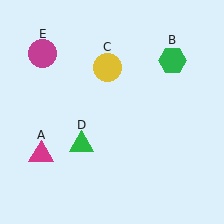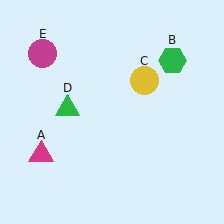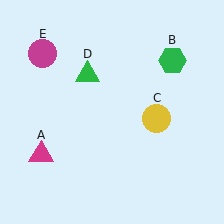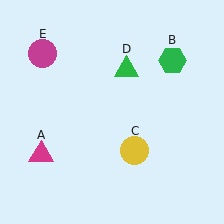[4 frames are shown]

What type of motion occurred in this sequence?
The yellow circle (object C), green triangle (object D) rotated clockwise around the center of the scene.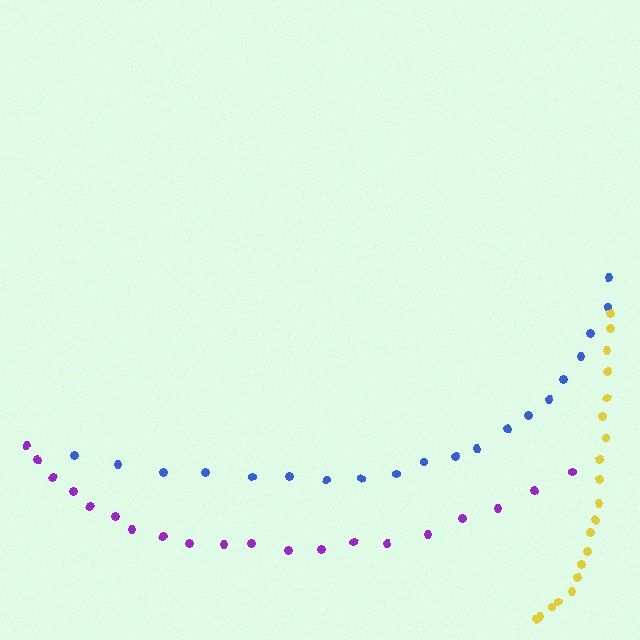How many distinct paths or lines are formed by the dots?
There are 3 distinct paths.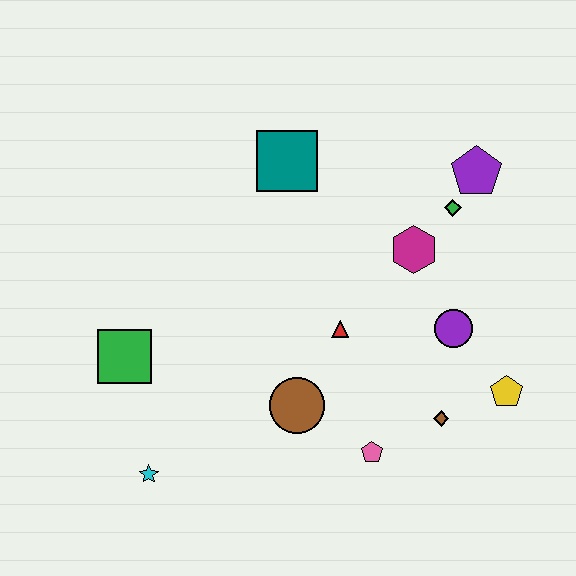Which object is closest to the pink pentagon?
The brown diamond is closest to the pink pentagon.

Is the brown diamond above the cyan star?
Yes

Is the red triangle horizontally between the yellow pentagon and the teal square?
Yes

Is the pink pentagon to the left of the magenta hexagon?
Yes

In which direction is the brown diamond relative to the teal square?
The brown diamond is below the teal square.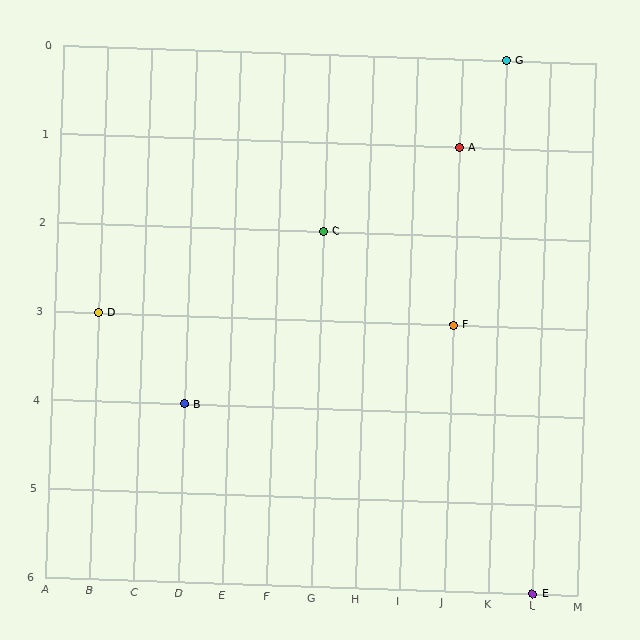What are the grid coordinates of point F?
Point F is at grid coordinates (J, 3).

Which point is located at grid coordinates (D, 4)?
Point B is at (D, 4).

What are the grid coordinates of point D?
Point D is at grid coordinates (B, 3).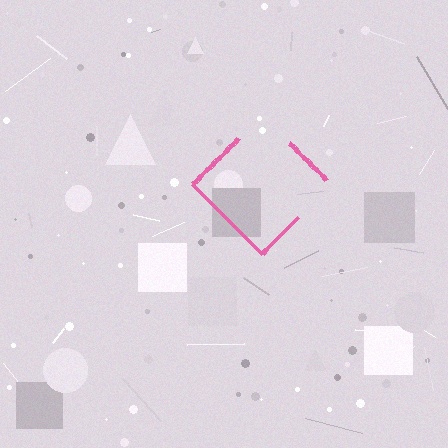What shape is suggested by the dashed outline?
The dashed outline suggests a diamond.